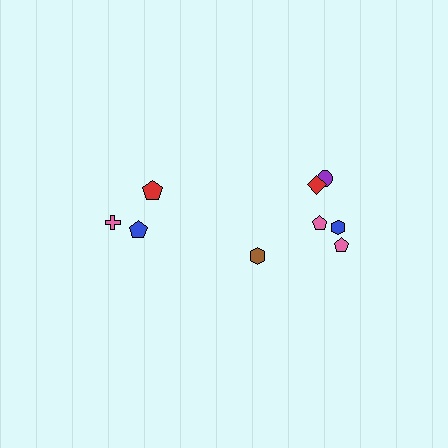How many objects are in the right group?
There are 6 objects.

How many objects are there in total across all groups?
There are 9 objects.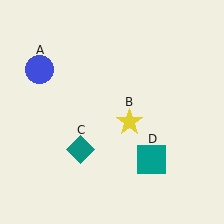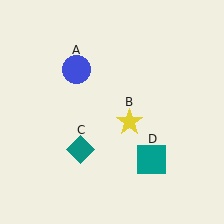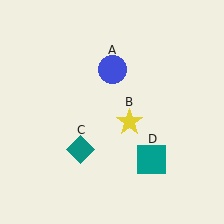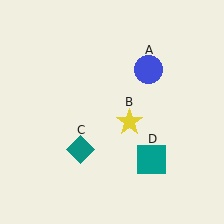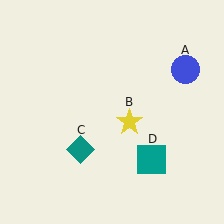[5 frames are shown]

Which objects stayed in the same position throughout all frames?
Yellow star (object B) and teal diamond (object C) and teal square (object D) remained stationary.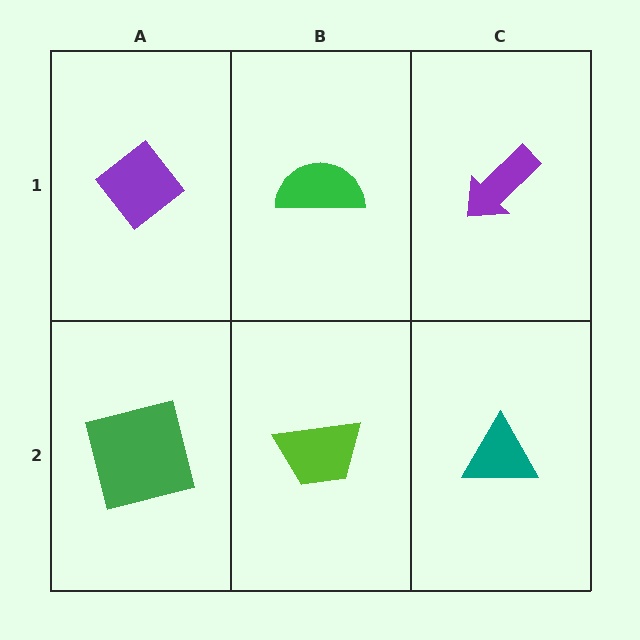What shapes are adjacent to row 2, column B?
A green semicircle (row 1, column B), a green square (row 2, column A), a teal triangle (row 2, column C).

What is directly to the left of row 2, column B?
A green square.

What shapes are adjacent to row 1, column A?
A green square (row 2, column A), a green semicircle (row 1, column B).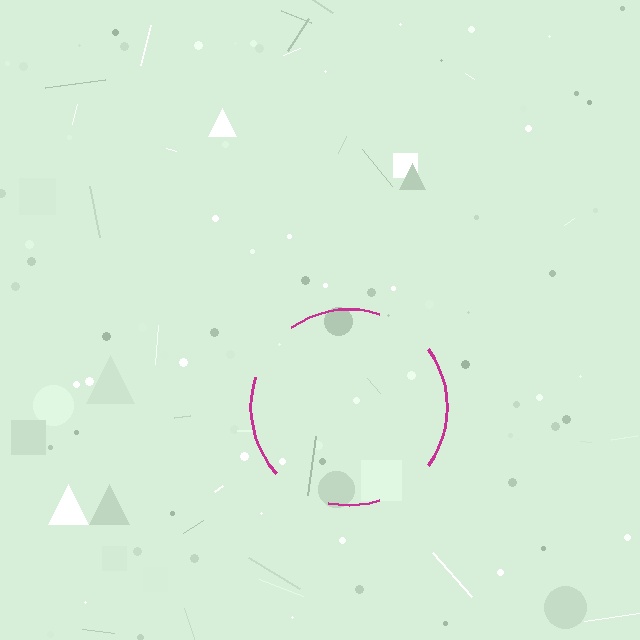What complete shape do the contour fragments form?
The contour fragments form a circle.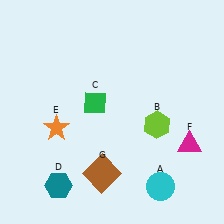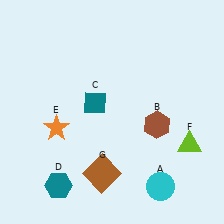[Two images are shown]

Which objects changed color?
B changed from lime to brown. C changed from green to teal. F changed from magenta to lime.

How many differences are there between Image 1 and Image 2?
There are 3 differences between the two images.